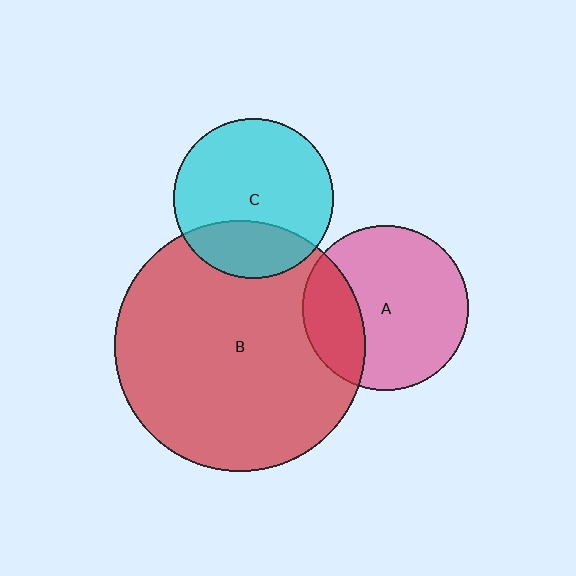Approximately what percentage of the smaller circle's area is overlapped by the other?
Approximately 25%.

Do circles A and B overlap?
Yes.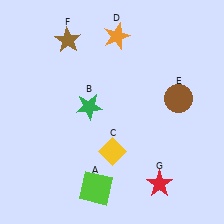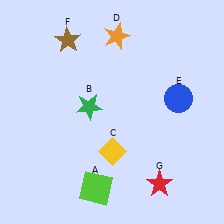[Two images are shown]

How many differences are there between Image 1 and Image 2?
There is 1 difference between the two images.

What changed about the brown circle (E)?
In Image 1, E is brown. In Image 2, it changed to blue.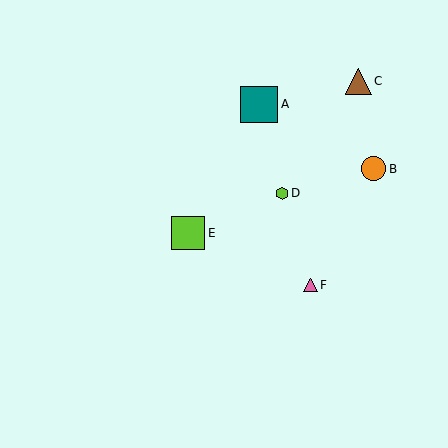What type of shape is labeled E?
Shape E is a lime square.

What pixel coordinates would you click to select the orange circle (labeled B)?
Click at (374, 169) to select the orange circle B.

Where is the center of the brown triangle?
The center of the brown triangle is at (358, 81).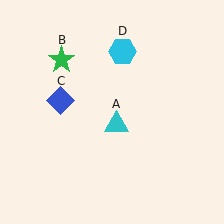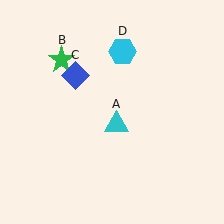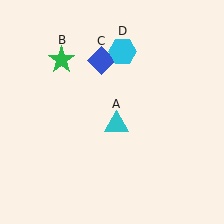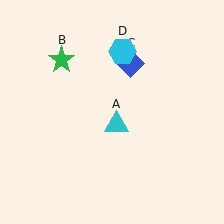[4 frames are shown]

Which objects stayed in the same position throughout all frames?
Cyan triangle (object A) and green star (object B) and cyan hexagon (object D) remained stationary.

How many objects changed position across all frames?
1 object changed position: blue diamond (object C).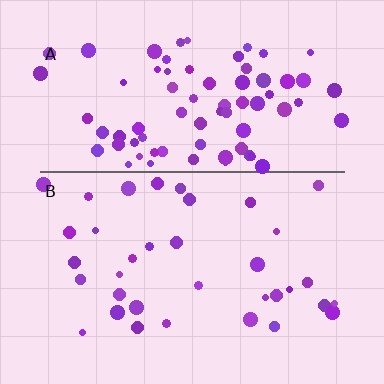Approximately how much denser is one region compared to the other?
Approximately 2.2× — region A over region B.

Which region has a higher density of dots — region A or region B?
A (the top).